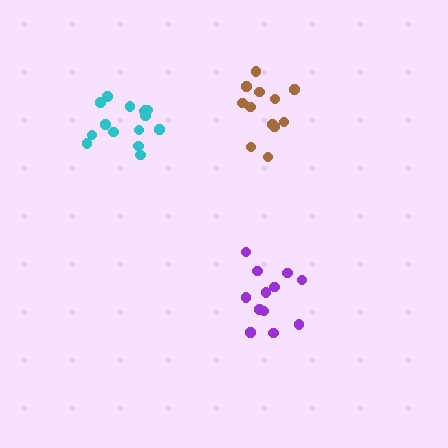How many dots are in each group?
Group 1: 12 dots, Group 2: 12 dots, Group 3: 15 dots (39 total).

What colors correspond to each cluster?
The clusters are colored: purple, brown, cyan.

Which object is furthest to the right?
The brown cluster is rightmost.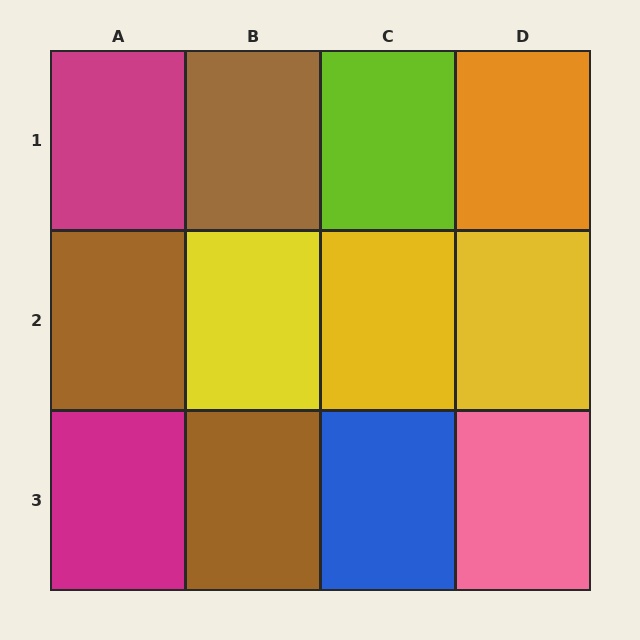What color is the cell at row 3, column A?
Magenta.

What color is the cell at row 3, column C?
Blue.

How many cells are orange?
1 cell is orange.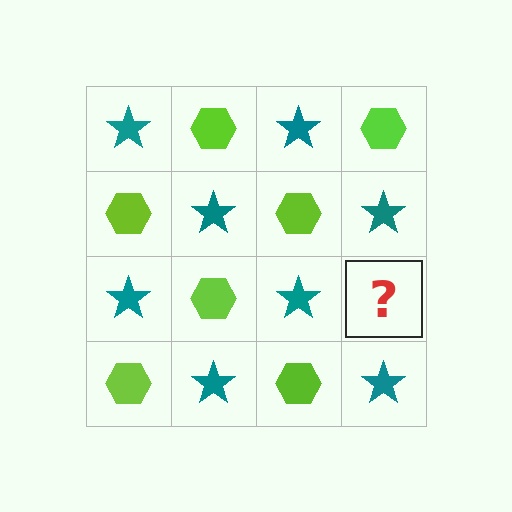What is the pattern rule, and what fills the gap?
The rule is that it alternates teal star and lime hexagon in a checkerboard pattern. The gap should be filled with a lime hexagon.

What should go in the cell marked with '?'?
The missing cell should contain a lime hexagon.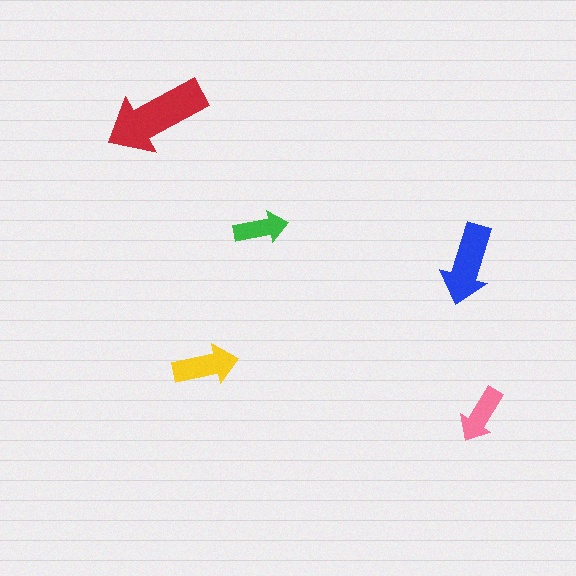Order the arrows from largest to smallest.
the red one, the blue one, the yellow one, the pink one, the green one.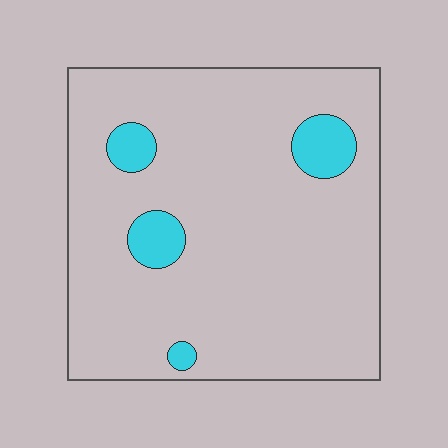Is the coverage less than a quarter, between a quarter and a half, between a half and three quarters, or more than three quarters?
Less than a quarter.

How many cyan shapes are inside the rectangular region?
4.